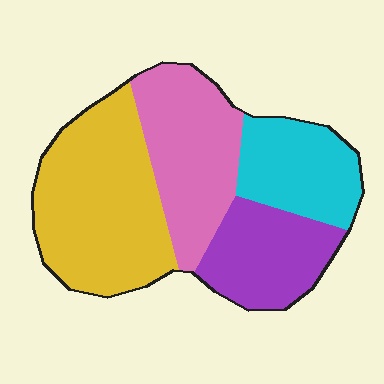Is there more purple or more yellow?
Yellow.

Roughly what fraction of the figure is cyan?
Cyan covers around 20% of the figure.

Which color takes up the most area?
Yellow, at roughly 35%.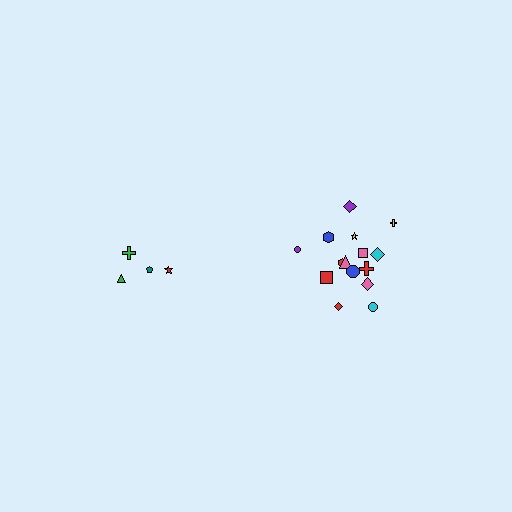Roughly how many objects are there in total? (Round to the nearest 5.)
Roughly 20 objects in total.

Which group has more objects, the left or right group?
The right group.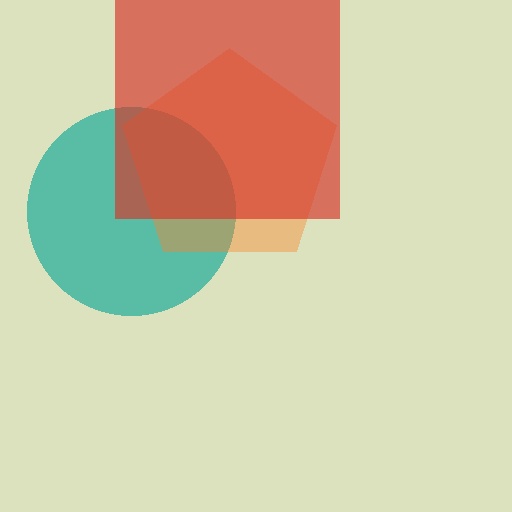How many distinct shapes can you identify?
There are 3 distinct shapes: a teal circle, an orange pentagon, a red square.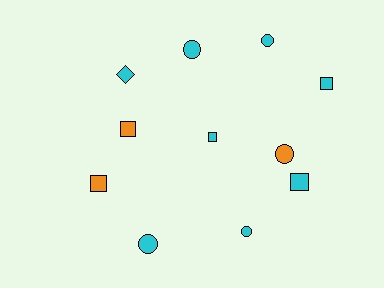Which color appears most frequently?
Cyan, with 8 objects.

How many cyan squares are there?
There are 3 cyan squares.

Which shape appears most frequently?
Square, with 5 objects.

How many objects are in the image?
There are 11 objects.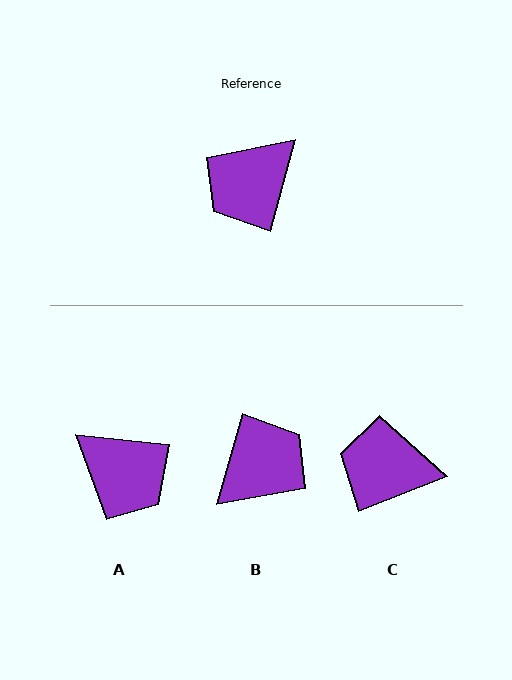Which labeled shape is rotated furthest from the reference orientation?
B, about 179 degrees away.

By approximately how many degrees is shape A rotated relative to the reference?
Approximately 99 degrees counter-clockwise.